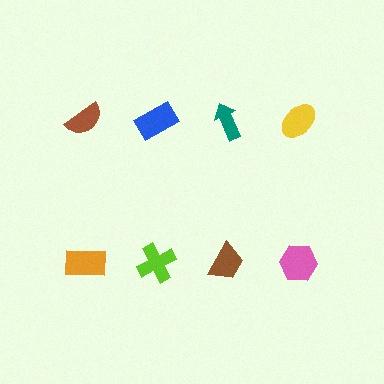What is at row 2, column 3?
A brown trapezoid.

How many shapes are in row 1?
4 shapes.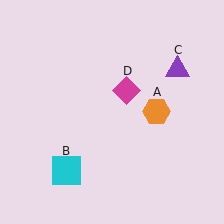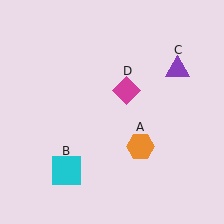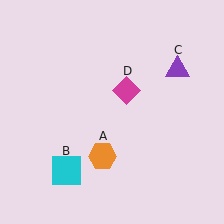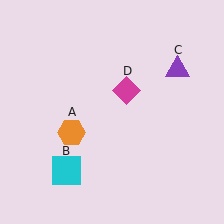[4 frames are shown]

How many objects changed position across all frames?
1 object changed position: orange hexagon (object A).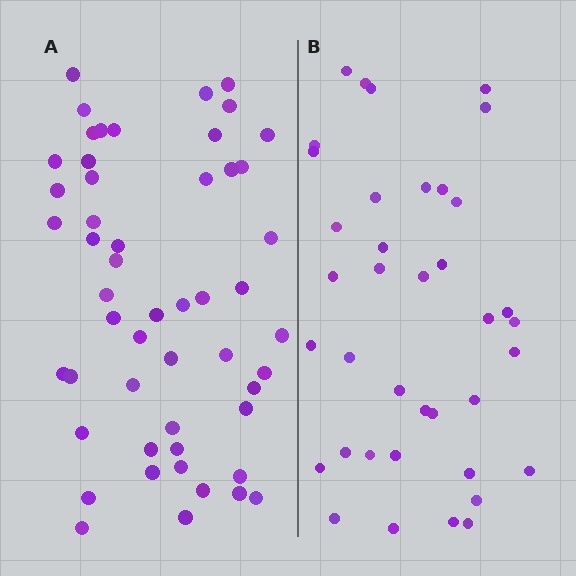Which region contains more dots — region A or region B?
Region A (the left region) has more dots.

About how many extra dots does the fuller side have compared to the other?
Region A has approximately 15 more dots than region B.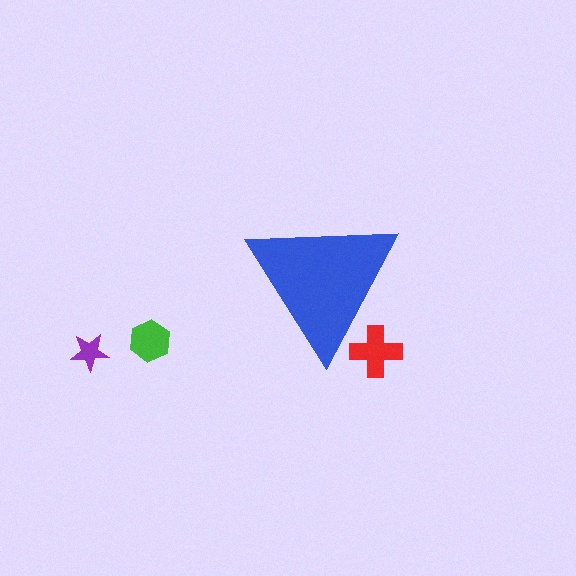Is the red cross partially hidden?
Yes, the red cross is partially hidden behind the blue triangle.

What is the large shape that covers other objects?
A blue triangle.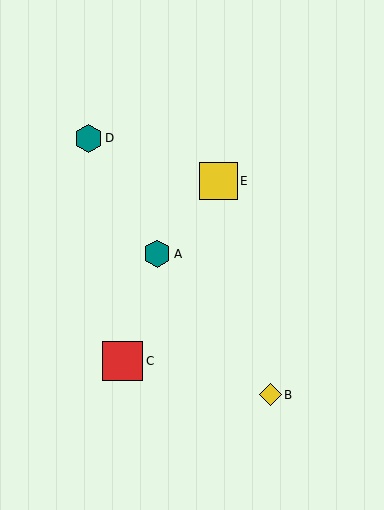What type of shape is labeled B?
Shape B is a yellow diamond.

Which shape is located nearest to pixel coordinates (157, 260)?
The teal hexagon (labeled A) at (157, 254) is nearest to that location.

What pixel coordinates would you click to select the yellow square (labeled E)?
Click at (219, 181) to select the yellow square E.